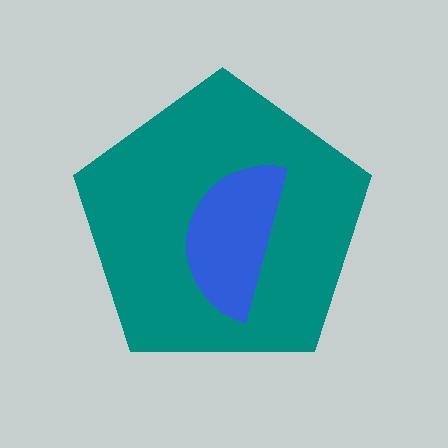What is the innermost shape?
The blue semicircle.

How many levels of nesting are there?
2.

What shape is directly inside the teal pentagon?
The blue semicircle.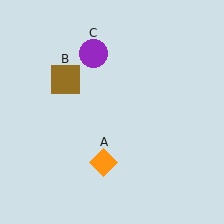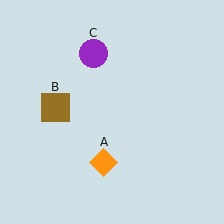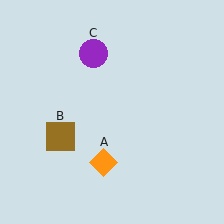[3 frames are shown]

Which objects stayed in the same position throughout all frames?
Orange diamond (object A) and purple circle (object C) remained stationary.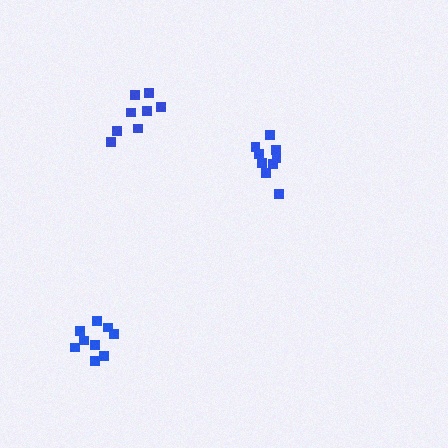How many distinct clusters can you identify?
There are 3 distinct clusters.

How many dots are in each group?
Group 1: 10 dots, Group 2: 8 dots, Group 3: 9 dots (27 total).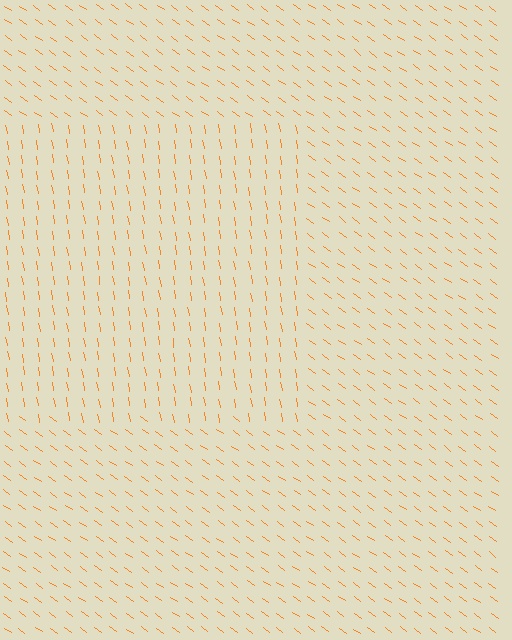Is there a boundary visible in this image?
Yes, there is a texture boundary formed by a change in line orientation.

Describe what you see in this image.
The image is filled with small orange line segments. A rectangle region in the image has lines oriented differently from the surrounding lines, creating a visible texture boundary.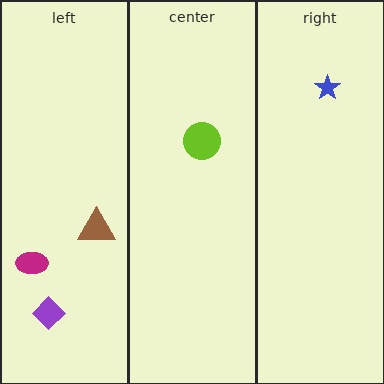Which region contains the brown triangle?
The left region.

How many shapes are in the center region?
1.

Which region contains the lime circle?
The center region.